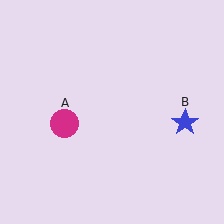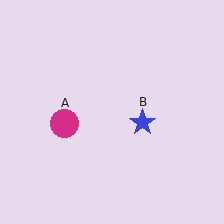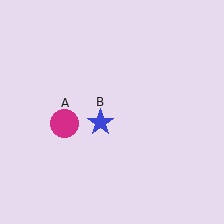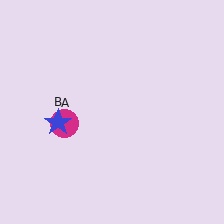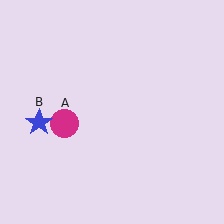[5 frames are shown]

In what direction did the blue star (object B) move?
The blue star (object B) moved left.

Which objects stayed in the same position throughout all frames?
Magenta circle (object A) remained stationary.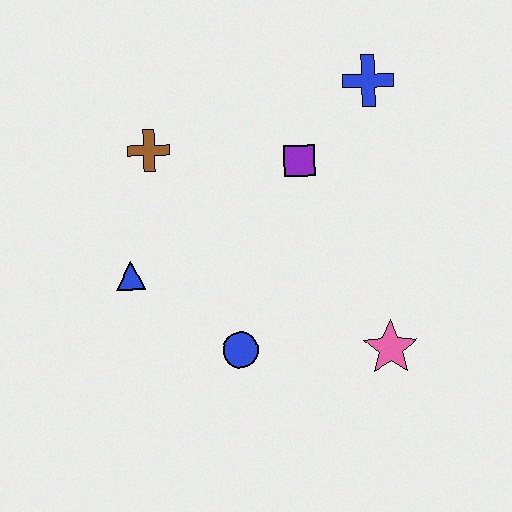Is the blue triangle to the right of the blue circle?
No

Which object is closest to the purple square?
The blue cross is closest to the purple square.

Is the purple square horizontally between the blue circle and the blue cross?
Yes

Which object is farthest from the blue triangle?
The blue cross is farthest from the blue triangle.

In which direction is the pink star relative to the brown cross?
The pink star is to the right of the brown cross.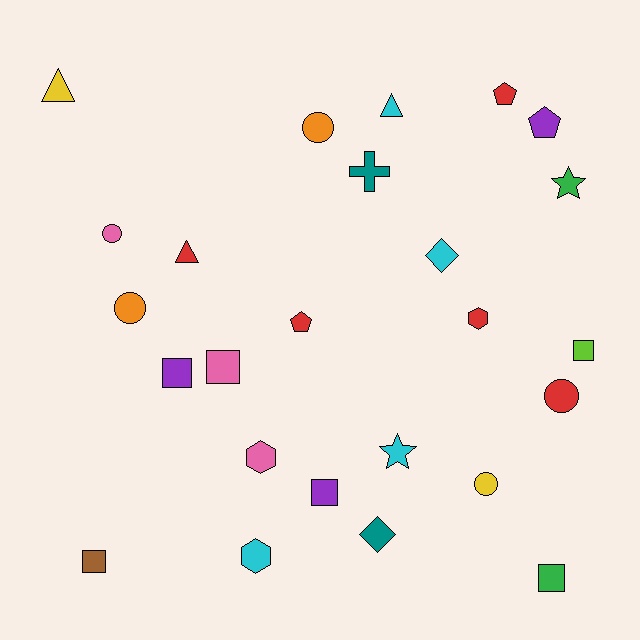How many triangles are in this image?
There are 3 triangles.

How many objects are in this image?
There are 25 objects.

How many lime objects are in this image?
There is 1 lime object.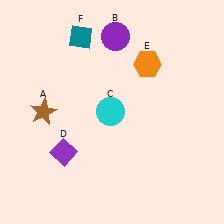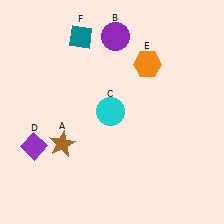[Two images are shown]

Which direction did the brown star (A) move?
The brown star (A) moved down.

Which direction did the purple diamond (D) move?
The purple diamond (D) moved left.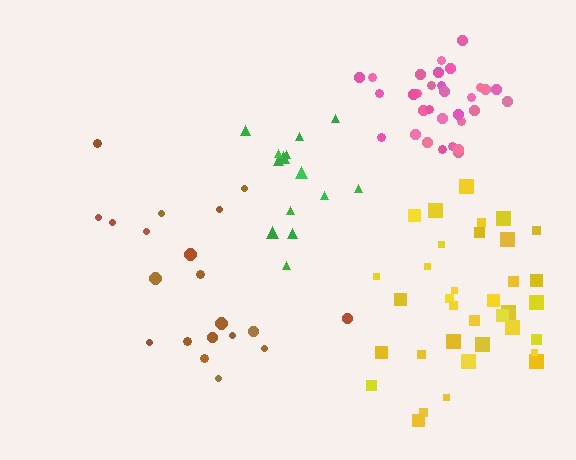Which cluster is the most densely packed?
Pink.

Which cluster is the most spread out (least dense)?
Brown.